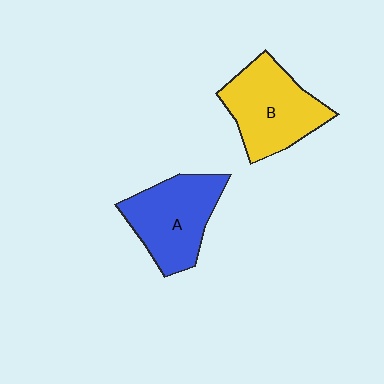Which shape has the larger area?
Shape B (yellow).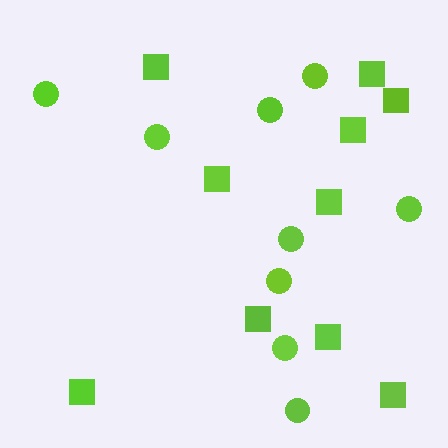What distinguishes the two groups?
There are 2 groups: one group of squares (10) and one group of circles (9).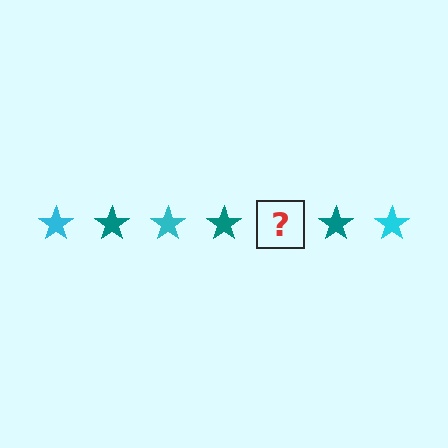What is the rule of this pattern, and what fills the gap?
The rule is that the pattern cycles through cyan, teal stars. The gap should be filled with a cyan star.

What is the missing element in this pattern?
The missing element is a cyan star.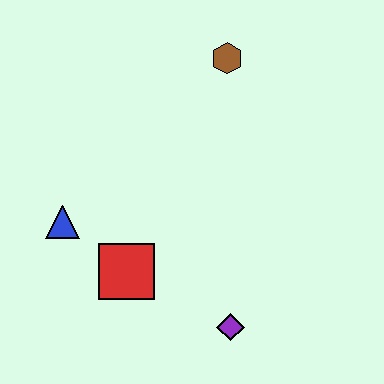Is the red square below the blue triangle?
Yes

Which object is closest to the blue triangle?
The red square is closest to the blue triangle.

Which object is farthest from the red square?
The brown hexagon is farthest from the red square.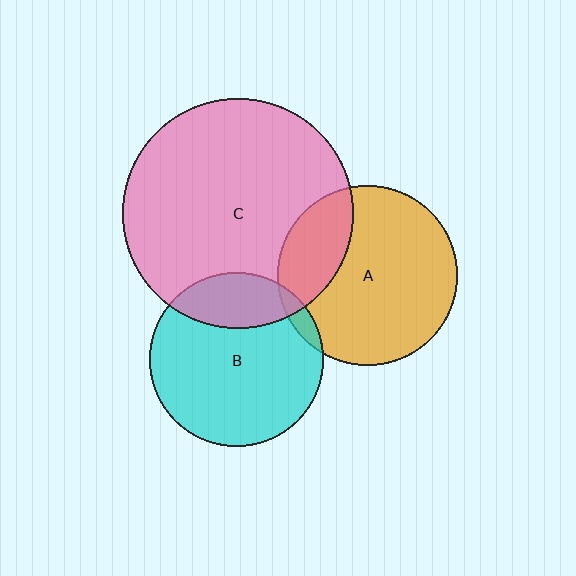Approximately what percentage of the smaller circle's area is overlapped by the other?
Approximately 5%.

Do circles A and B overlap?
Yes.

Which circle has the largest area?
Circle C (pink).